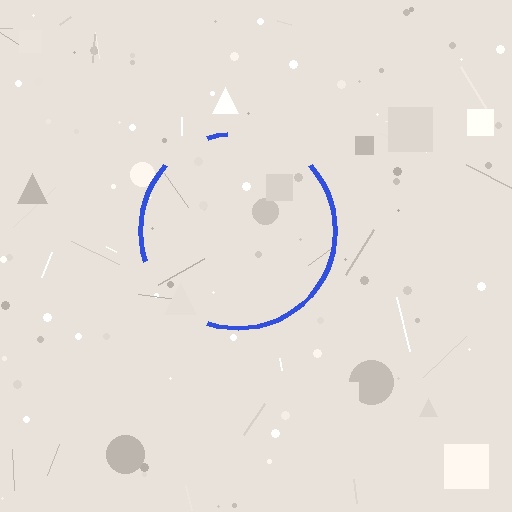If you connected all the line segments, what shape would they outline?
They would outline a circle.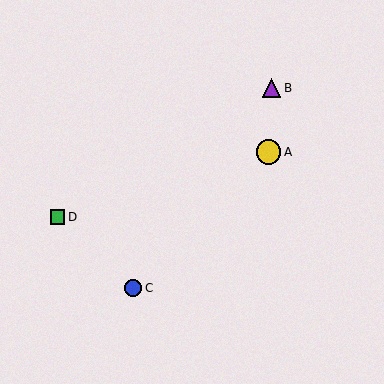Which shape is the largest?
The yellow circle (labeled A) is the largest.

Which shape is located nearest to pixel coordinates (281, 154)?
The yellow circle (labeled A) at (269, 152) is nearest to that location.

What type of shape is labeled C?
Shape C is a blue circle.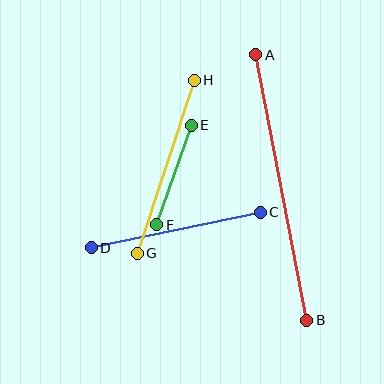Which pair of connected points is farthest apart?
Points A and B are farthest apart.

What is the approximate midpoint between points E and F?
The midpoint is at approximately (174, 175) pixels.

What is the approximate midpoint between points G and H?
The midpoint is at approximately (166, 167) pixels.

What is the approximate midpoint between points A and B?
The midpoint is at approximately (281, 187) pixels.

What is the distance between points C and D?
The distance is approximately 173 pixels.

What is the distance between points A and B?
The distance is approximately 270 pixels.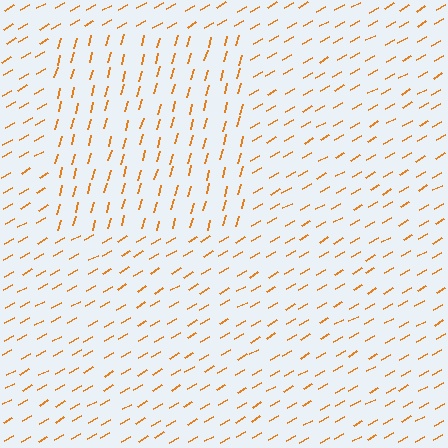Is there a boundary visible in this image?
Yes, there is a texture boundary formed by a change in line orientation.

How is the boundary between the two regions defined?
The boundary is defined purely by a change in line orientation (approximately 45 degrees difference). All lines are the same color and thickness.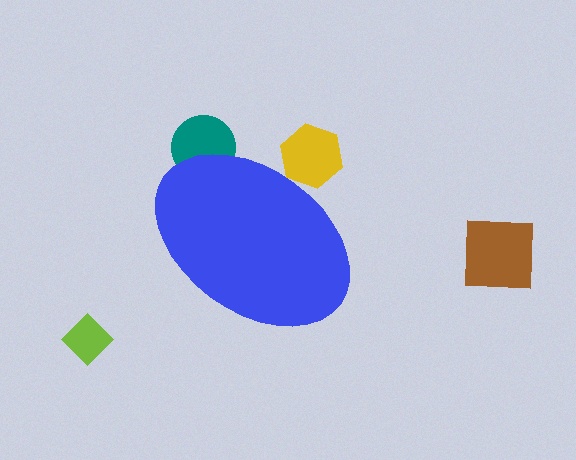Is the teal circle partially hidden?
Yes, the teal circle is partially hidden behind the blue ellipse.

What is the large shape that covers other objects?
A blue ellipse.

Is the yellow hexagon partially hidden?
Yes, the yellow hexagon is partially hidden behind the blue ellipse.